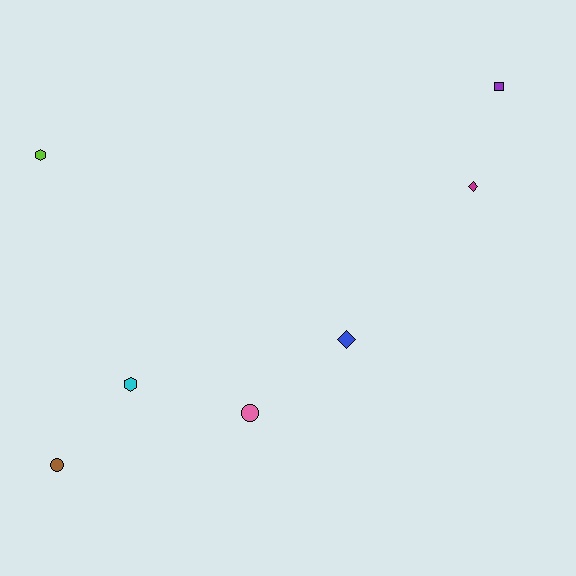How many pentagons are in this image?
There are no pentagons.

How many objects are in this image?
There are 7 objects.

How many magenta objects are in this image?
There is 1 magenta object.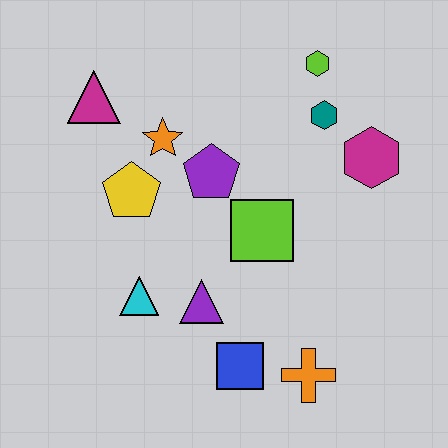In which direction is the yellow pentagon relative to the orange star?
The yellow pentagon is below the orange star.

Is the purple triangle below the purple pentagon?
Yes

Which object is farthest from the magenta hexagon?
The magenta triangle is farthest from the magenta hexagon.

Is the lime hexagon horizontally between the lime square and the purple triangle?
No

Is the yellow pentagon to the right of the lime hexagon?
No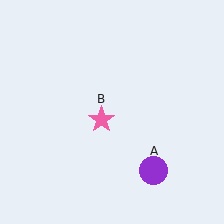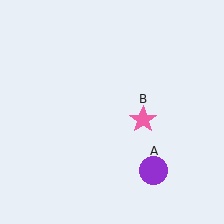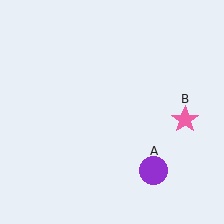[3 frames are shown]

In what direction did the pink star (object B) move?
The pink star (object B) moved right.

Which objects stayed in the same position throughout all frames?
Purple circle (object A) remained stationary.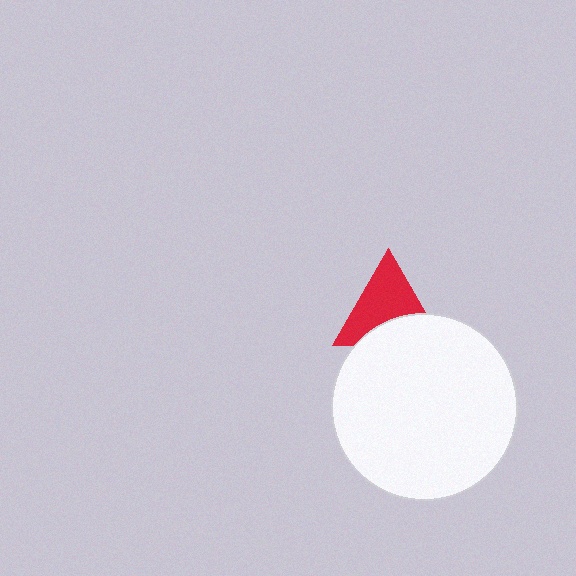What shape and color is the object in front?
The object in front is a white circle.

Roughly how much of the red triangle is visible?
About half of it is visible (roughly 65%).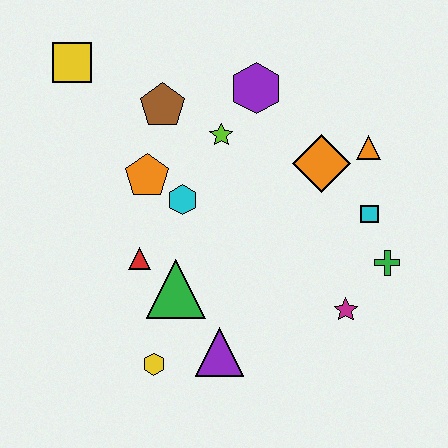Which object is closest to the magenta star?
The green cross is closest to the magenta star.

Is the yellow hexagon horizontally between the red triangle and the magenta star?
Yes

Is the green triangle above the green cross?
No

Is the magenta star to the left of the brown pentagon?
No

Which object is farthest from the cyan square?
The yellow square is farthest from the cyan square.